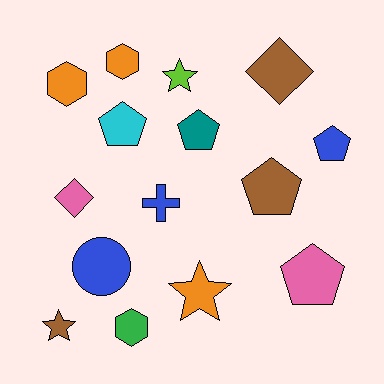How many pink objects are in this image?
There are 2 pink objects.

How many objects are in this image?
There are 15 objects.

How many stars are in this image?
There are 3 stars.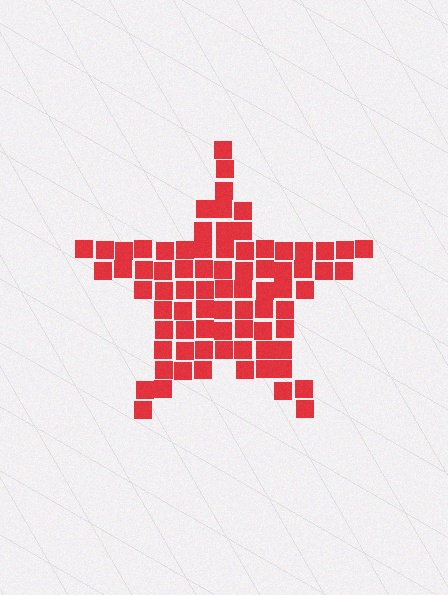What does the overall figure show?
The overall figure shows a star.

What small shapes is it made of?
It is made of small squares.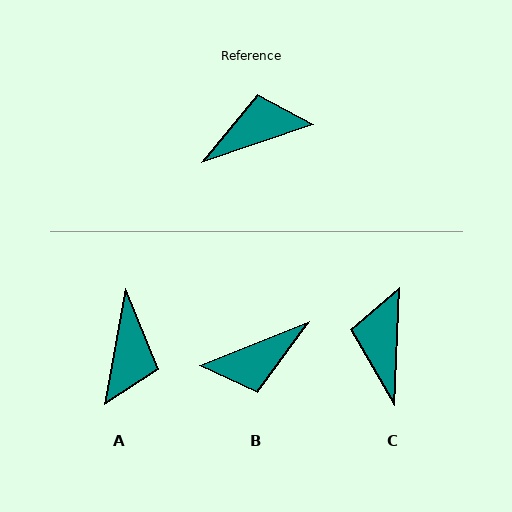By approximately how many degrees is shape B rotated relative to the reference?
Approximately 177 degrees clockwise.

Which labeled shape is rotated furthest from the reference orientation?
B, about 177 degrees away.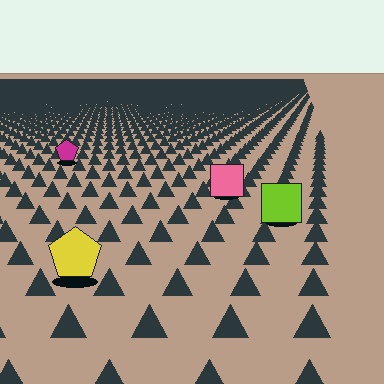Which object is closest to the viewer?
The yellow pentagon is closest. The texture marks near it are larger and more spread out.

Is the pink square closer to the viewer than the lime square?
No. The lime square is closer — you can tell from the texture gradient: the ground texture is coarser near it.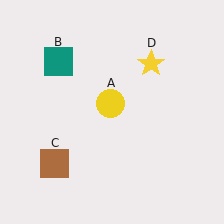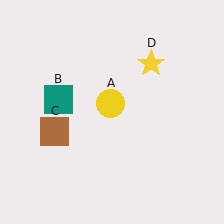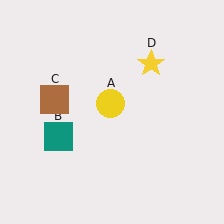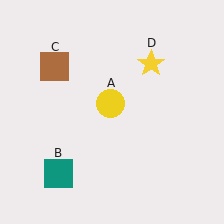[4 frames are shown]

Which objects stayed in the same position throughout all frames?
Yellow circle (object A) and yellow star (object D) remained stationary.